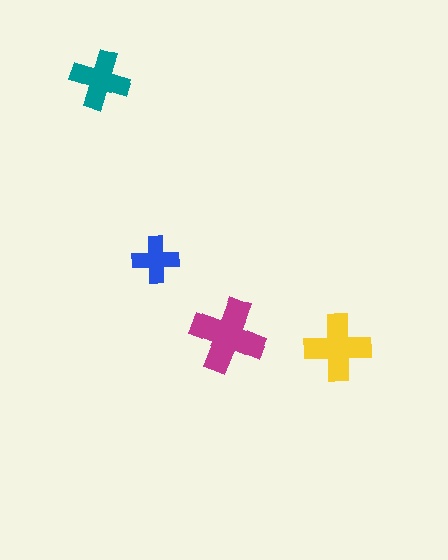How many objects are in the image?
There are 4 objects in the image.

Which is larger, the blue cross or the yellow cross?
The yellow one.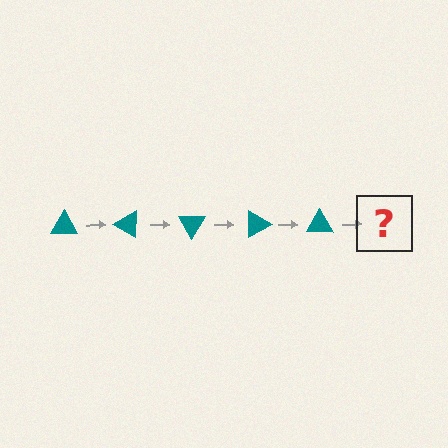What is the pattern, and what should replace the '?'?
The pattern is that the triangle rotates 30 degrees each step. The '?' should be a teal triangle rotated 150 degrees.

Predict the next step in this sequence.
The next step is a teal triangle rotated 150 degrees.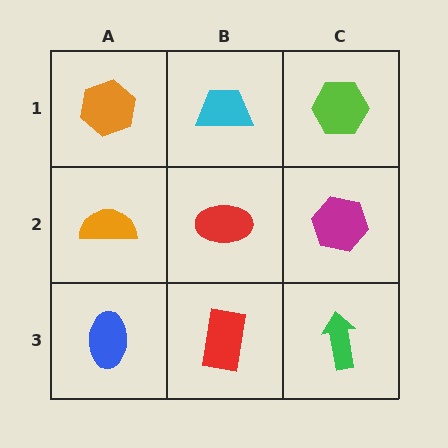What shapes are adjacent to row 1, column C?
A magenta hexagon (row 2, column C), a cyan trapezoid (row 1, column B).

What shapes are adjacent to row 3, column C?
A magenta hexagon (row 2, column C), a red rectangle (row 3, column B).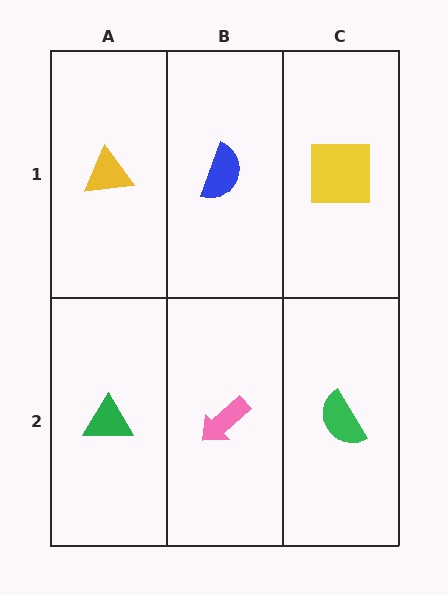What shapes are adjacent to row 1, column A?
A green triangle (row 2, column A), a blue semicircle (row 1, column B).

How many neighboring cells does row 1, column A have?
2.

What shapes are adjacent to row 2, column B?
A blue semicircle (row 1, column B), a green triangle (row 2, column A), a green semicircle (row 2, column C).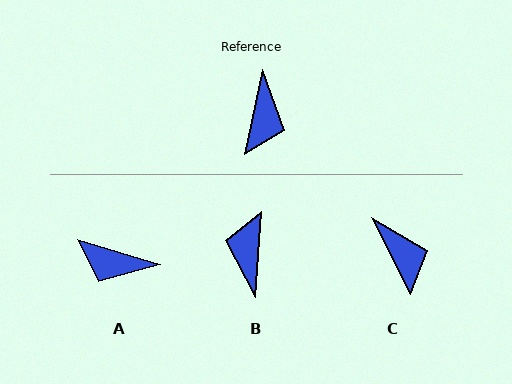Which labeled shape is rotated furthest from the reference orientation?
B, about 173 degrees away.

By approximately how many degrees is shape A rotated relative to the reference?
Approximately 96 degrees clockwise.